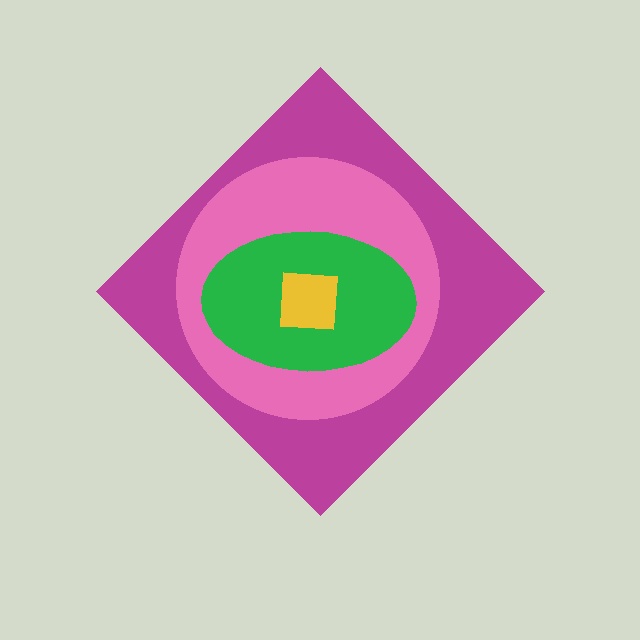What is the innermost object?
The yellow square.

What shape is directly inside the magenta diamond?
The pink circle.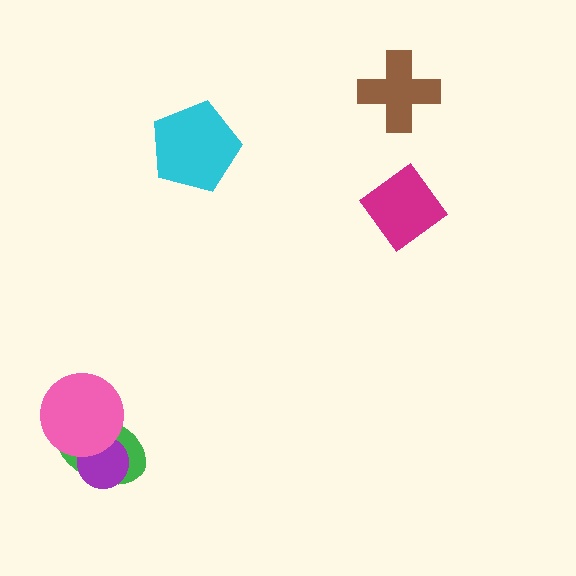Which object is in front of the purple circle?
The pink circle is in front of the purple circle.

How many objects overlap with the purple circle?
2 objects overlap with the purple circle.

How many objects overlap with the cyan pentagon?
0 objects overlap with the cyan pentagon.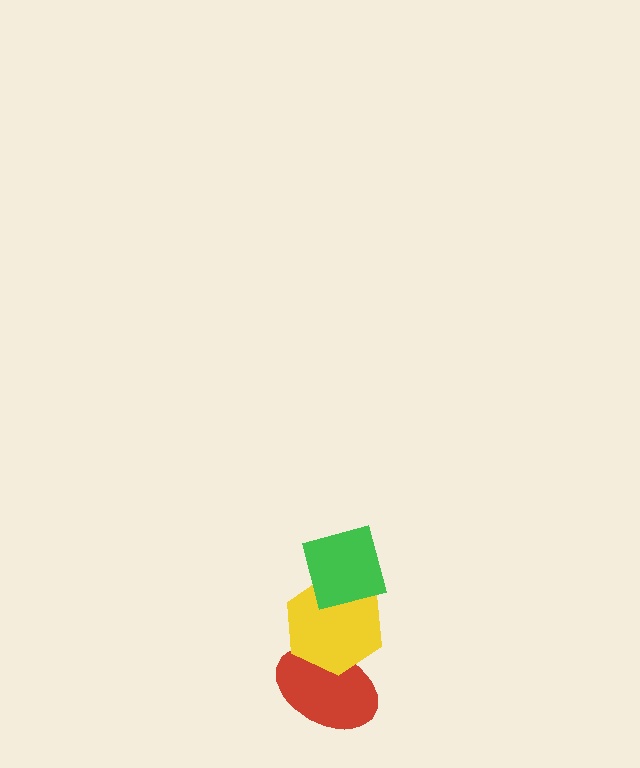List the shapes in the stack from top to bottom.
From top to bottom: the green square, the yellow hexagon, the red ellipse.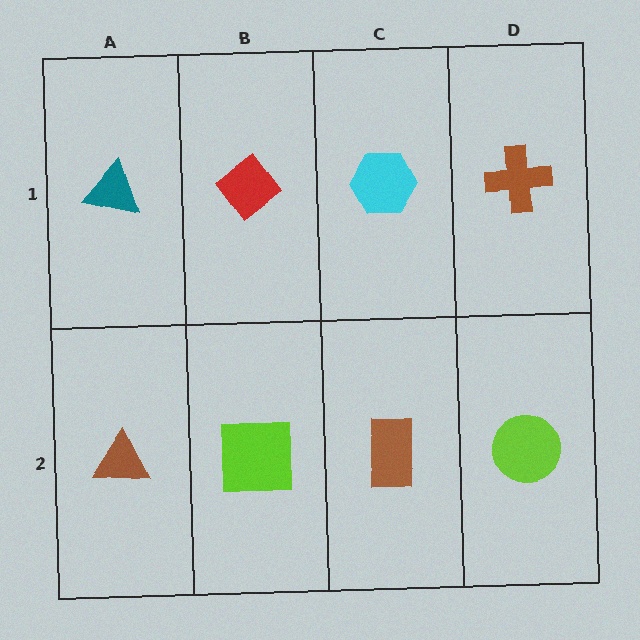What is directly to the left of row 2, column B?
A brown triangle.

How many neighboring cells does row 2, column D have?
2.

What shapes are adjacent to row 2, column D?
A brown cross (row 1, column D), a brown rectangle (row 2, column C).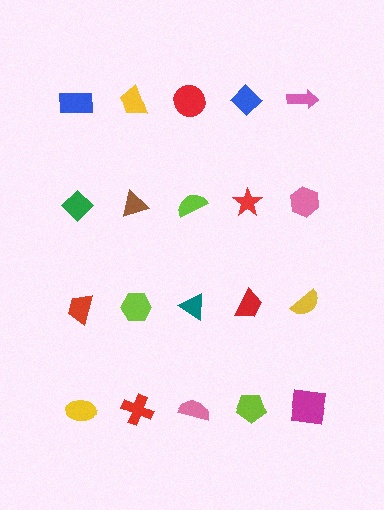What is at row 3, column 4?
A red trapezoid.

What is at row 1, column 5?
A pink arrow.